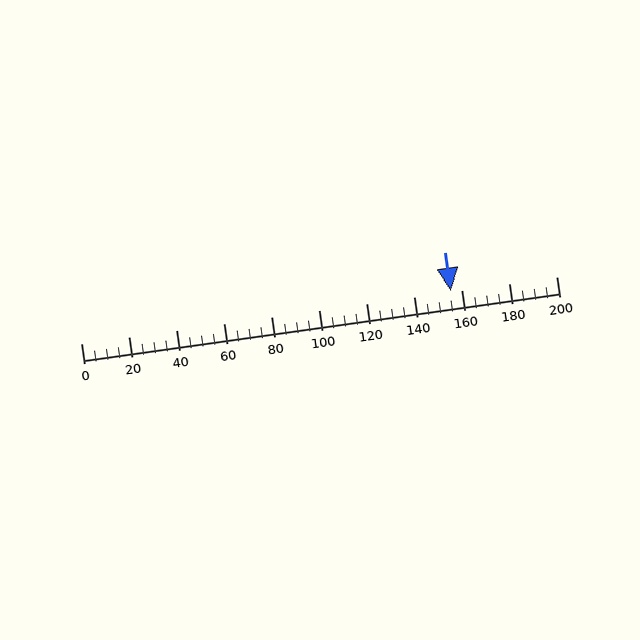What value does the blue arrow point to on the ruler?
The blue arrow points to approximately 156.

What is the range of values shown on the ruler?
The ruler shows values from 0 to 200.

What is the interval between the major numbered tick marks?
The major tick marks are spaced 20 units apart.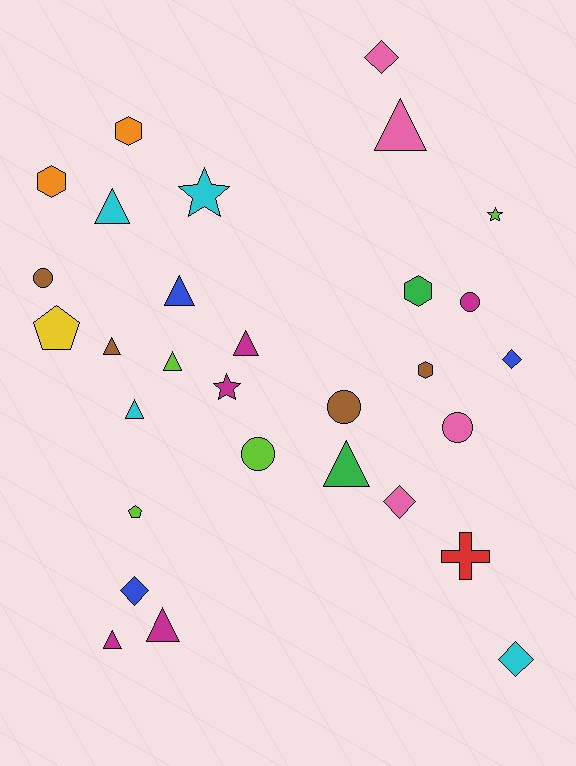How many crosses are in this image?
There is 1 cross.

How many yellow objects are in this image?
There is 1 yellow object.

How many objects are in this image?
There are 30 objects.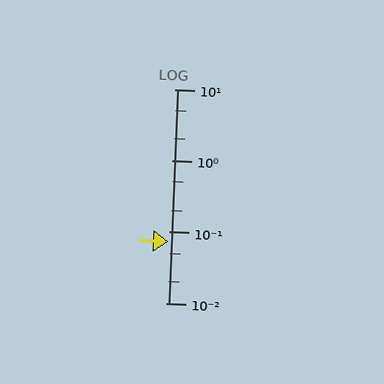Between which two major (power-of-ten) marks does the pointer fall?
The pointer is between 0.01 and 0.1.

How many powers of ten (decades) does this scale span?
The scale spans 3 decades, from 0.01 to 10.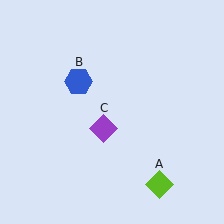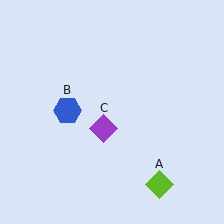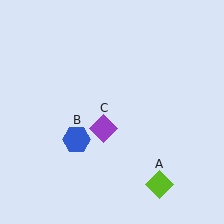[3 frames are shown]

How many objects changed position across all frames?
1 object changed position: blue hexagon (object B).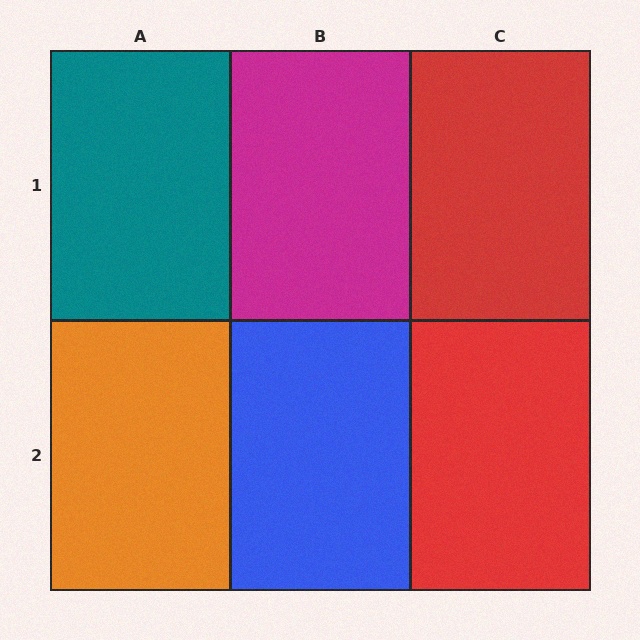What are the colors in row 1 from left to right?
Teal, magenta, red.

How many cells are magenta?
1 cell is magenta.